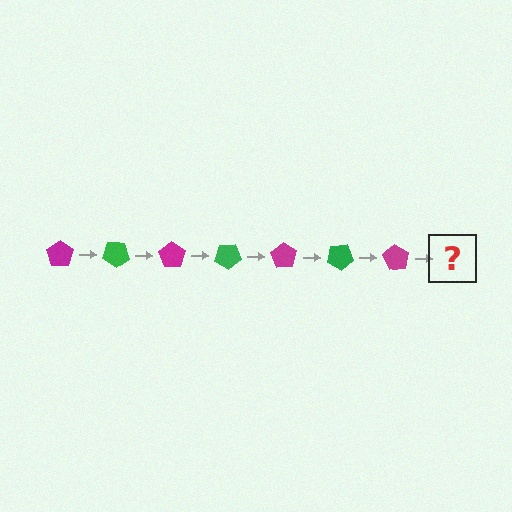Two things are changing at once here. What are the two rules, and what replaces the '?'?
The two rules are that it rotates 35 degrees each step and the color cycles through magenta and green. The '?' should be a green pentagon, rotated 245 degrees from the start.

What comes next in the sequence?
The next element should be a green pentagon, rotated 245 degrees from the start.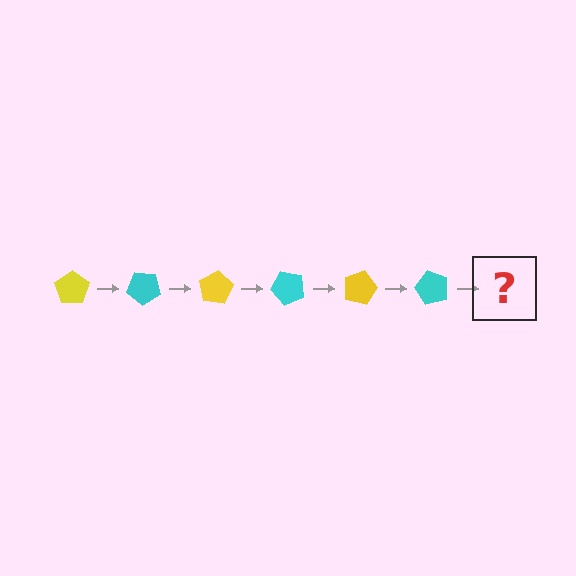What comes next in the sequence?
The next element should be a yellow pentagon, rotated 240 degrees from the start.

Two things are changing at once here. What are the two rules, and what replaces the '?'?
The two rules are that it rotates 40 degrees each step and the color cycles through yellow and cyan. The '?' should be a yellow pentagon, rotated 240 degrees from the start.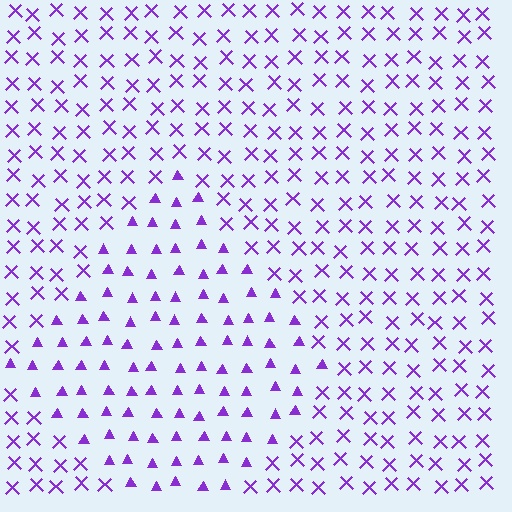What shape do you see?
I see a diamond.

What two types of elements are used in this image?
The image uses triangles inside the diamond region and X marks outside it.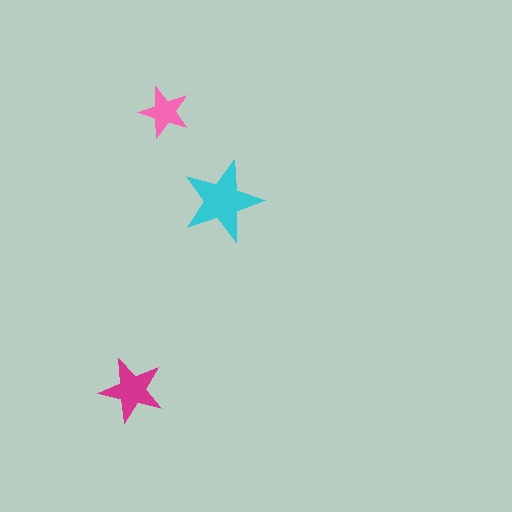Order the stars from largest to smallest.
the cyan one, the magenta one, the pink one.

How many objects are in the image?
There are 3 objects in the image.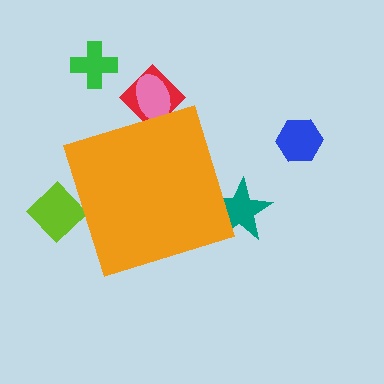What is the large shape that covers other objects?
An orange diamond.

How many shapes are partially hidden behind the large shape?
4 shapes are partially hidden.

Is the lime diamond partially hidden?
Yes, the lime diamond is partially hidden behind the orange diamond.